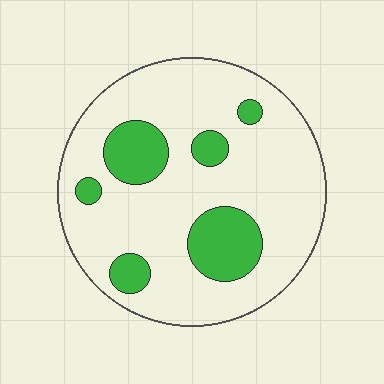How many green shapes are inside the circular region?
6.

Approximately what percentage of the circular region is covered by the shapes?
Approximately 20%.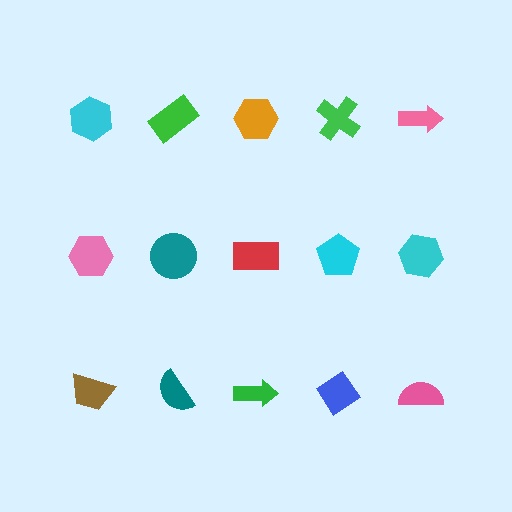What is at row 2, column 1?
A pink hexagon.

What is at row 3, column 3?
A green arrow.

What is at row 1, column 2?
A green rectangle.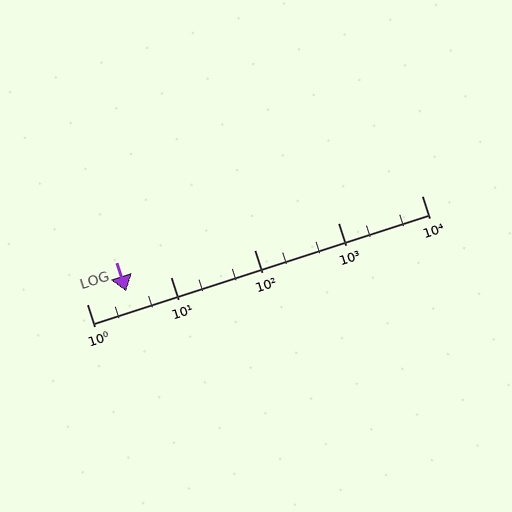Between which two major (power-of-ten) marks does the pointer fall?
The pointer is between 1 and 10.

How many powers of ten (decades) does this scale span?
The scale spans 4 decades, from 1 to 10000.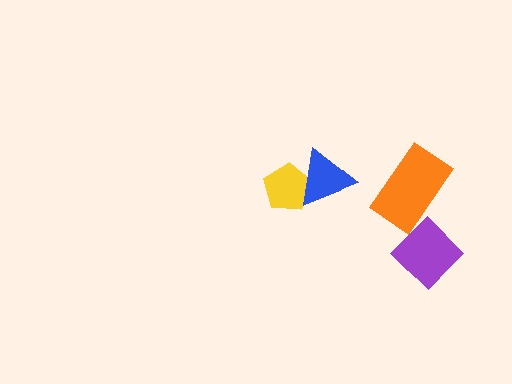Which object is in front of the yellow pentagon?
The blue triangle is in front of the yellow pentagon.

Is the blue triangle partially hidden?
No, no other shape covers it.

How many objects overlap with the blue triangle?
1 object overlaps with the blue triangle.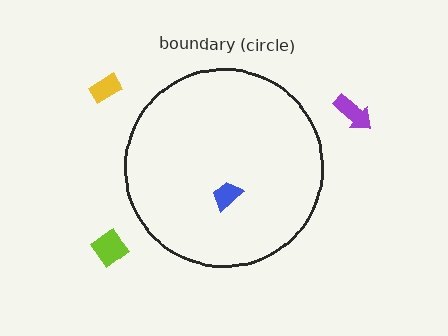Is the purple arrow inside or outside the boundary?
Outside.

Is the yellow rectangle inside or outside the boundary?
Outside.